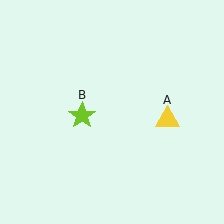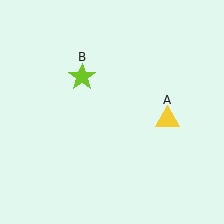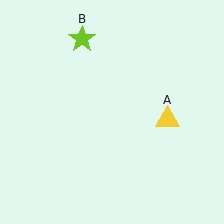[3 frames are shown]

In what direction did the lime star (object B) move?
The lime star (object B) moved up.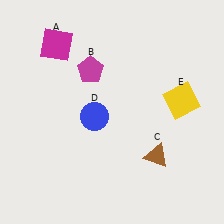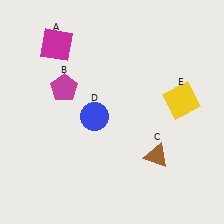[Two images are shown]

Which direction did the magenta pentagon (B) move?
The magenta pentagon (B) moved left.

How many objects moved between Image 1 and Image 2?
1 object moved between the two images.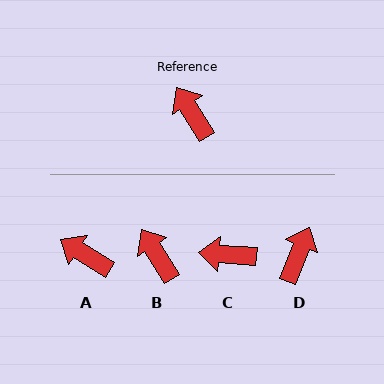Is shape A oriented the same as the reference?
No, it is off by about 26 degrees.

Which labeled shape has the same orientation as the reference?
B.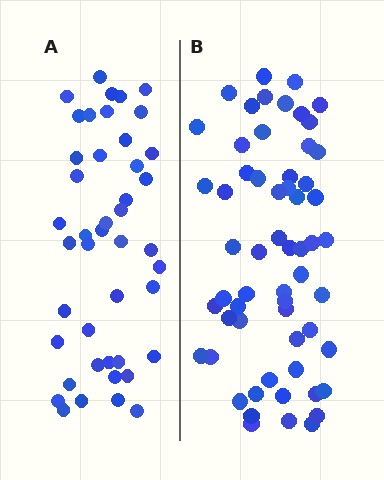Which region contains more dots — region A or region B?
Region B (the right region) has more dots.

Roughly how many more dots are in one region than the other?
Region B has approximately 15 more dots than region A.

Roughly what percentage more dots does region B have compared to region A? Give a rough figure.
About 35% more.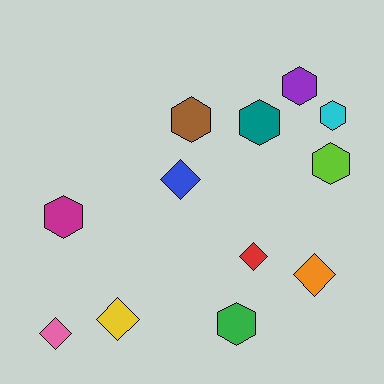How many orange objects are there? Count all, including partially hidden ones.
There is 1 orange object.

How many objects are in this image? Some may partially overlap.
There are 12 objects.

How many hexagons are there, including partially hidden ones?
There are 7 hexagons.